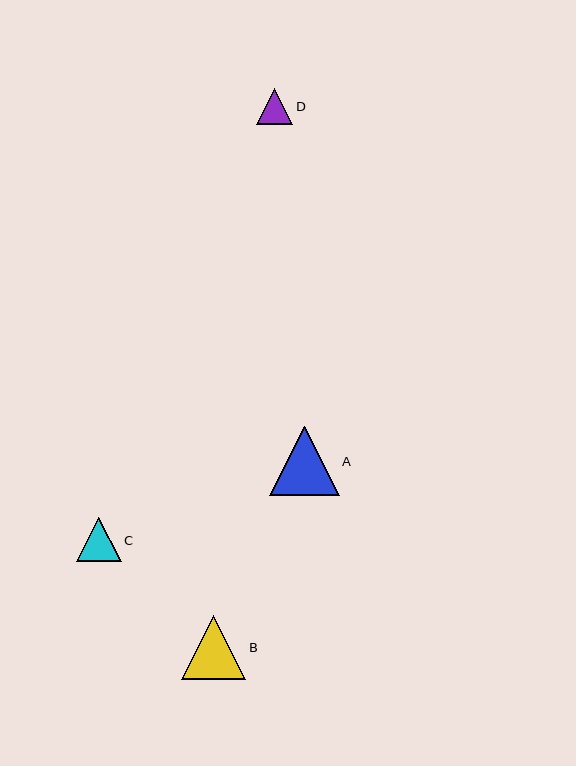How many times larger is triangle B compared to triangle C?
Triangle B is approximately 1.4 times the size of triangle C.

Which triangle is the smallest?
Triangle D is the smallest with a size of approximately 36 pixels.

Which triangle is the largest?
Triangle A is the largest with a size of approximately 69 pixels.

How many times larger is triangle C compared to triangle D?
Triangle C is approximately 1.2 times the size of triangle D.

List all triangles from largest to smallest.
From largest to smallest: A, B, C, D.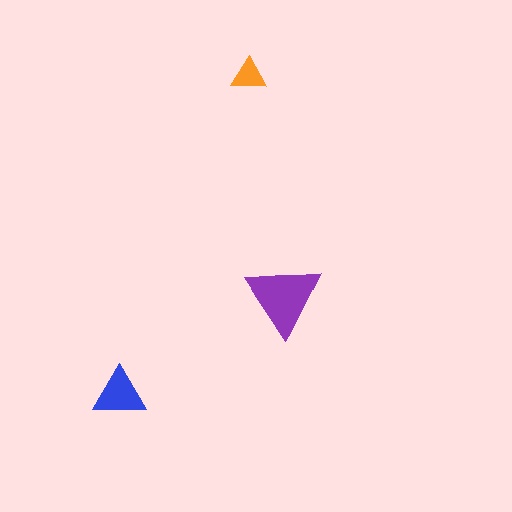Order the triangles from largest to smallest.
the purple one, the blue one, the orange one.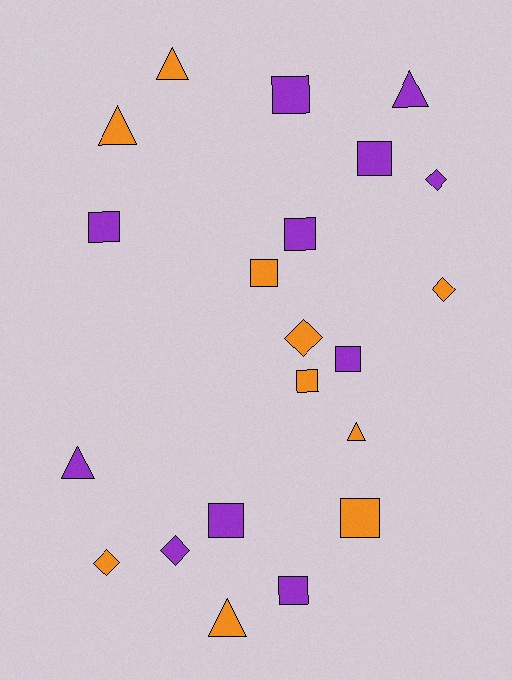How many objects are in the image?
There are 21 objects.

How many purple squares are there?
There are 7 purple squares.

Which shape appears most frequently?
Square, with 10 objects.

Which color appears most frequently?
Purple, with 11 objects.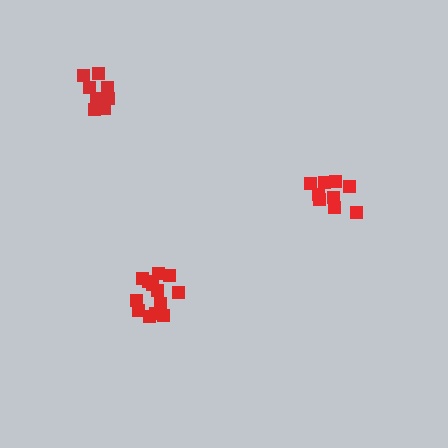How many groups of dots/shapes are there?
There are 3 groups.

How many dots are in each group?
Group 1: 9 dots, Group 2: 13 dots, Group 3: 9 dots (31 total).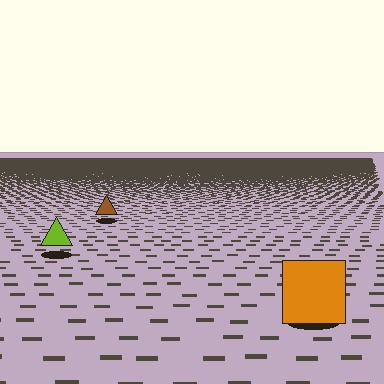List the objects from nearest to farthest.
From nearest to farthest: the orange square, the lime triangle, the brown triangle.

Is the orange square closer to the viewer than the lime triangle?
Yes. The orange square is closer — you can tell from the texture gradient: the ground texture is coarser near it.